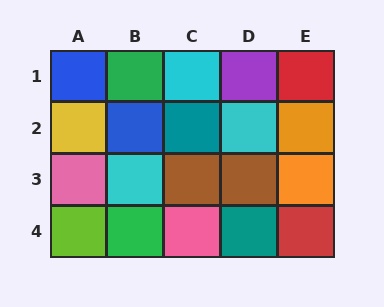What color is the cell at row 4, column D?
Teal.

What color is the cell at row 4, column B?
Green.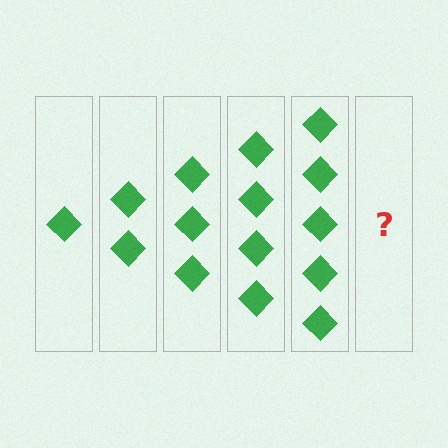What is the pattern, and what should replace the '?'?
The pattern is that each step adds one more diamond. The '?' should be 6 diamonds.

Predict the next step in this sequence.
The next step is 6 diamonds.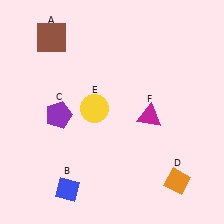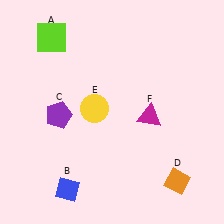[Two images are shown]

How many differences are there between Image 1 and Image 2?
There is 1 difference between the two images.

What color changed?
The square (A) changed from brown in Image 1 to lime in Image 2.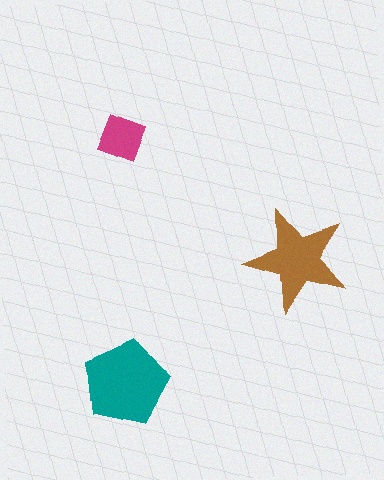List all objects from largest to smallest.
The teal pentagon, the brown star, the magenta diamond.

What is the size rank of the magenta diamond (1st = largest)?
3rd.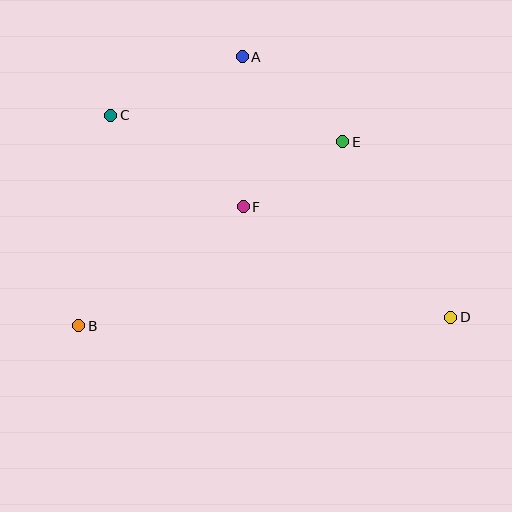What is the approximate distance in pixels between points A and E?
The distance between A and E is approximately 132 pixels.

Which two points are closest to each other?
Points E and F are closest to each other.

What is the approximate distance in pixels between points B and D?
The distance between B and D is approximately 372 pixels.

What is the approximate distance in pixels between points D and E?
The distance between D and E is approximately 206 pixels.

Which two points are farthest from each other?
Points C and D are farthest from each other.